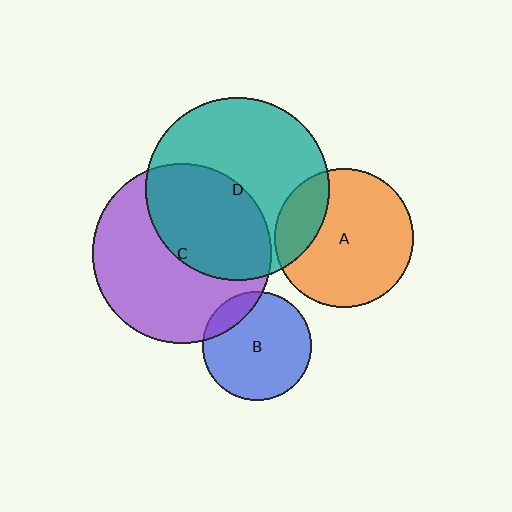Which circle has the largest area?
Circle D (teal).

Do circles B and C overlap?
Yes.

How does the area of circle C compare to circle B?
Approximately 2.7 times.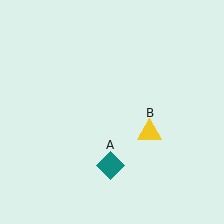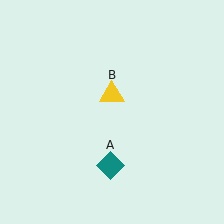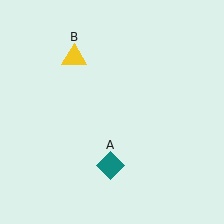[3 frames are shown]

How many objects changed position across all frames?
1 object changed position: yellow triangle (object B).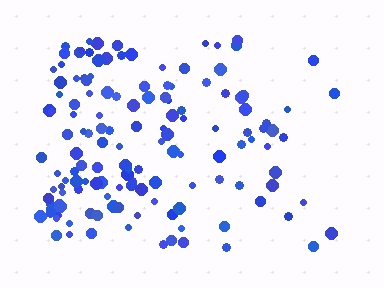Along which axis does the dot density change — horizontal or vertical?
Horizontal.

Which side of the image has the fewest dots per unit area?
The right.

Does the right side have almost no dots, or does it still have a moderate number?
Still a moderate number, just noticeably fewer than the left.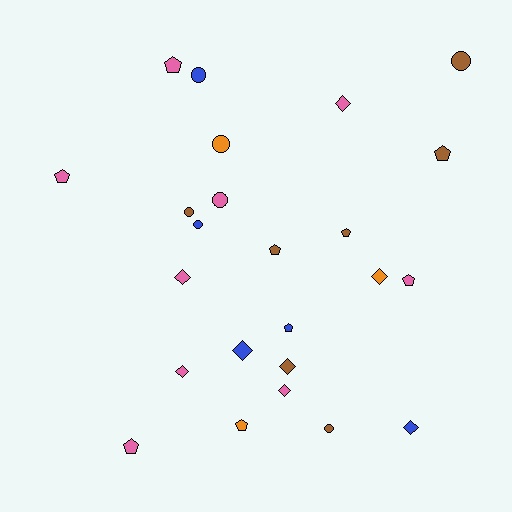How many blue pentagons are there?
There is 1 blue pentagon.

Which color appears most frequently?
Pink, with 9 objects.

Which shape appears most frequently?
Pentagon, with 9 objects.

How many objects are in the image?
There are 24 objects.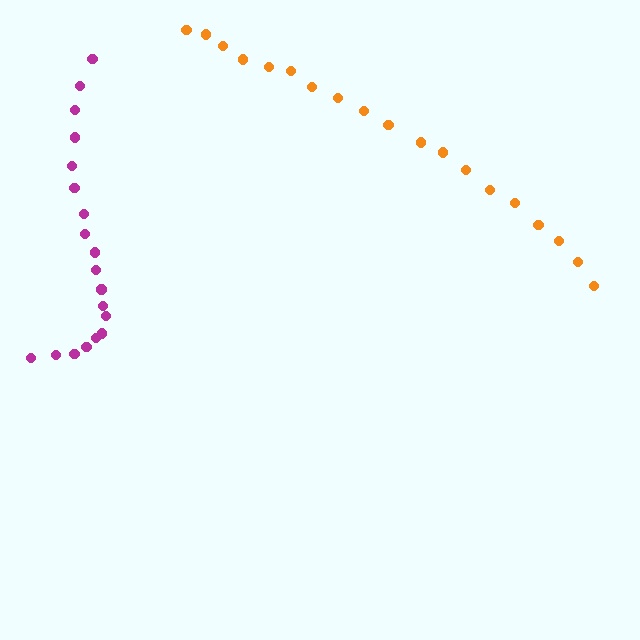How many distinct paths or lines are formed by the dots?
There are 2 distinct paths.